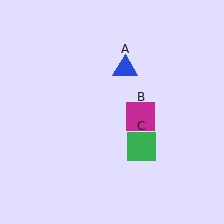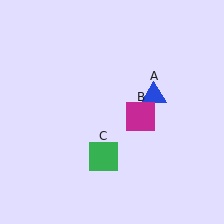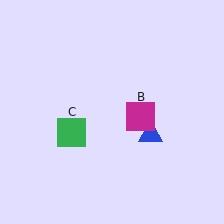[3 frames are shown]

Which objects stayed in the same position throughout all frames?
Magenta square (object B) remained stationary.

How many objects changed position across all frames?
2 objects changed position: blue triangle (object A), green square (object C).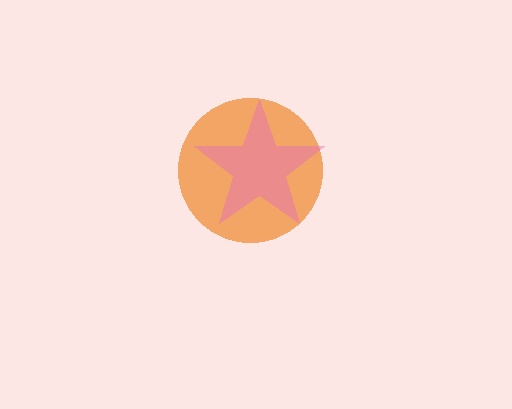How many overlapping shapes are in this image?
There are 2 overlapping shapes in the image.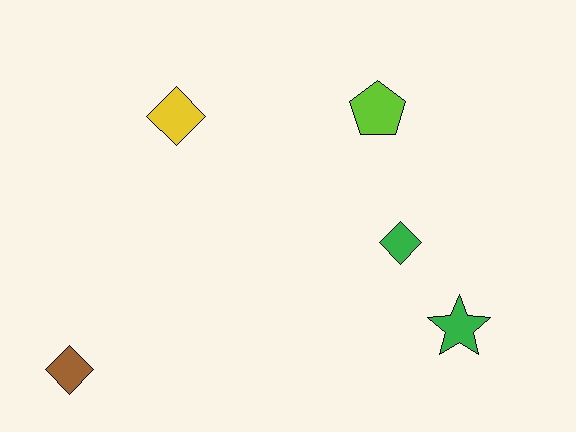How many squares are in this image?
There are no squares.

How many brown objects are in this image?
There is 1 brown object.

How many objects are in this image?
There are 5 objects.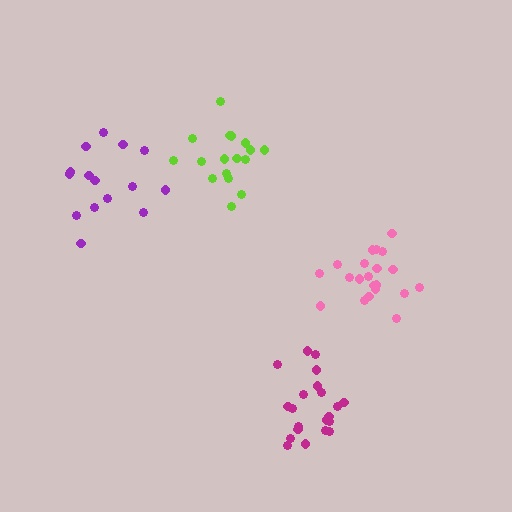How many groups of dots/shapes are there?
There are 4 groups.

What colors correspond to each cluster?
The clusters are colored: purple, magenta, lime, pink.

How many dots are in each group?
Group 1: 15 dots, Group 2: 21 dots, Group 3: 17 dots, Group 4: 21 dots (74 total).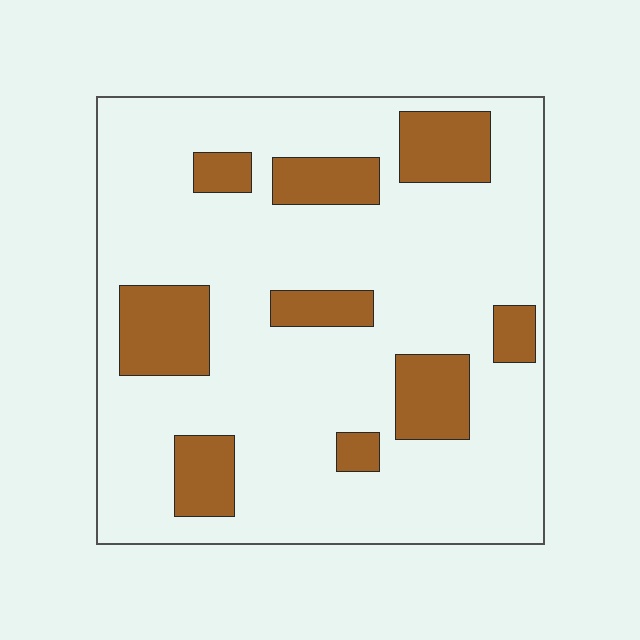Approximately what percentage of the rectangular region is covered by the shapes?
Approximately 20%.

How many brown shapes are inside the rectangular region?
9.